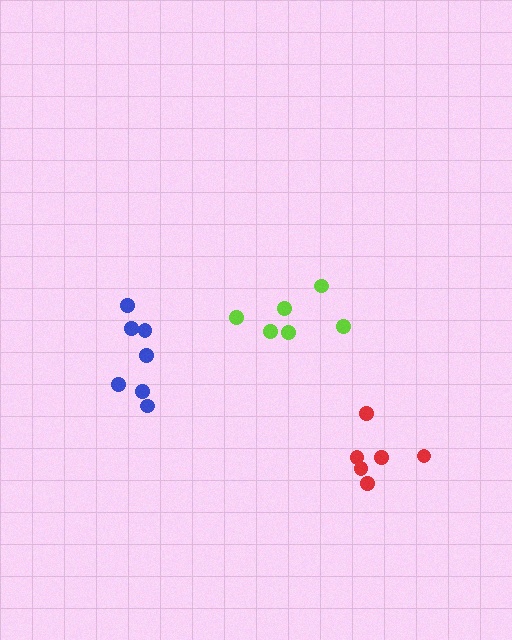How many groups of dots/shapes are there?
There are 3 groups.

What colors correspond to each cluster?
The clusters are colored: red, blue, lime.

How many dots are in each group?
Group 1: 6 dots, Group 2: 7 dots, Group 3: 6 dots (19 total).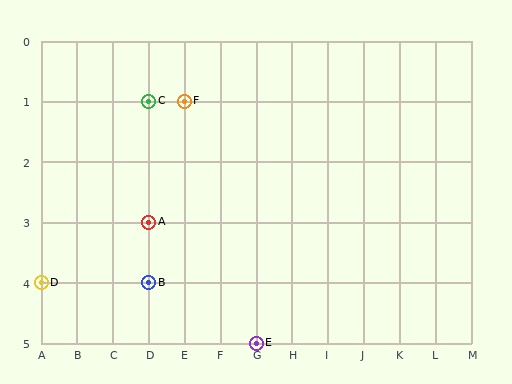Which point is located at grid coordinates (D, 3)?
Point A is at (D, 3).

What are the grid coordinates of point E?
Point E is at grid coordinates (G, 5).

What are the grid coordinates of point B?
Point B is at grid coordinates (D, 4).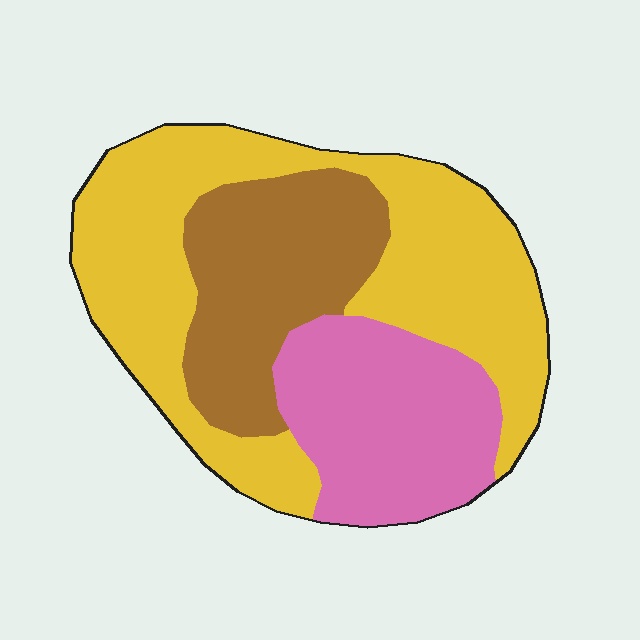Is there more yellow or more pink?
Yellow.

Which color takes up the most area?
Yellow, at roughly 50%.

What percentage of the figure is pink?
Pink takes up about one quarter (1/4) of the figure.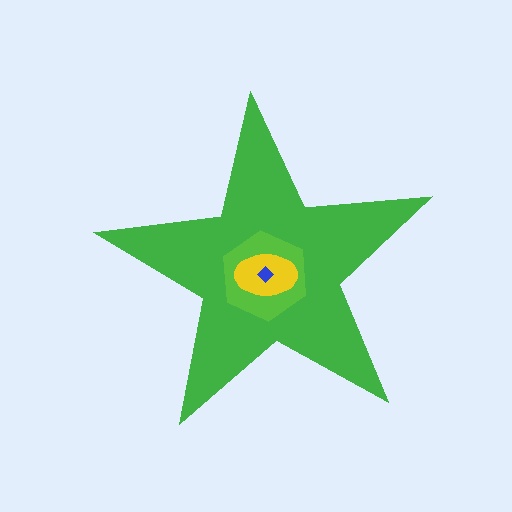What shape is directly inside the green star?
The lime hexagon.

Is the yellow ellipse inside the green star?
Yes.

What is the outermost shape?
The green star.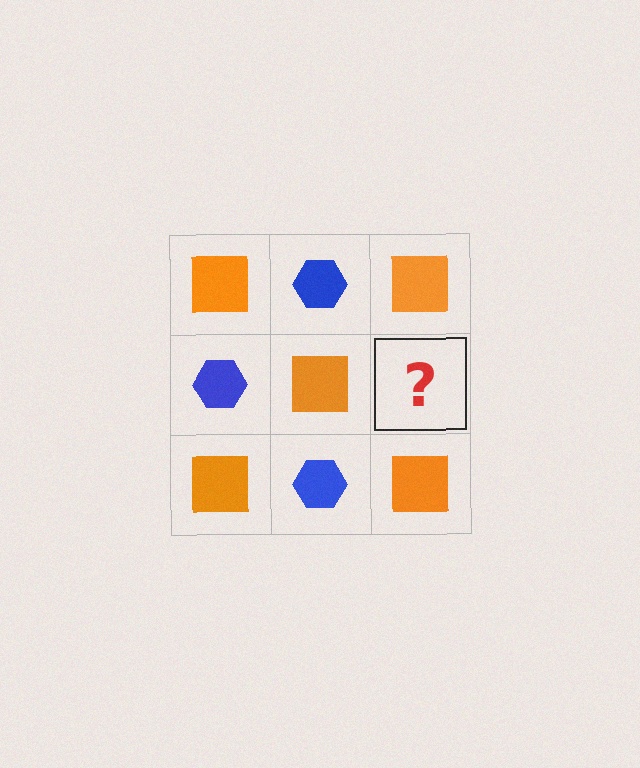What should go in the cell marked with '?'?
The missing cell should contain a blue hexagon.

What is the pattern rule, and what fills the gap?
The rule is that it alternates orange square and blue hexagon in a checkerboard pattern. The gap should be filled with a blue hexagon.